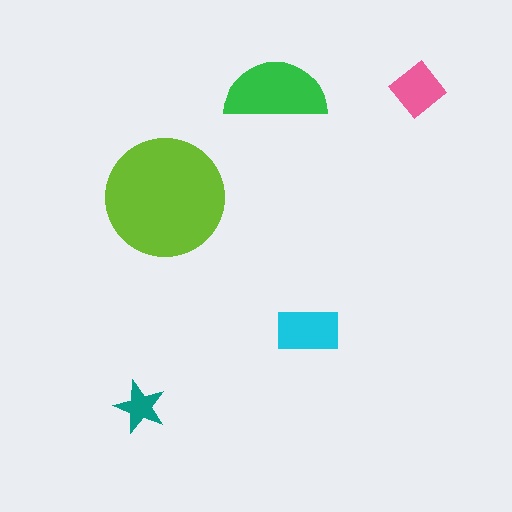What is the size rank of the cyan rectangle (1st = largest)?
3rd.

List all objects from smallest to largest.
The teal star, the pink diamond, the cyan rectangle, the green semicircle, the lime circle.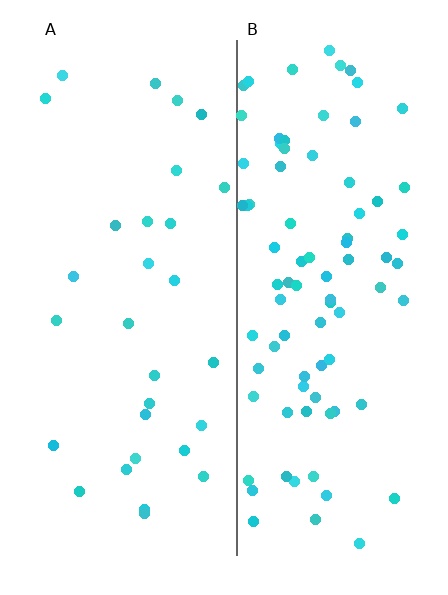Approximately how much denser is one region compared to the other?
Approximately 2.9× — region B over region A.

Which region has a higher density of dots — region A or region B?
B (the right).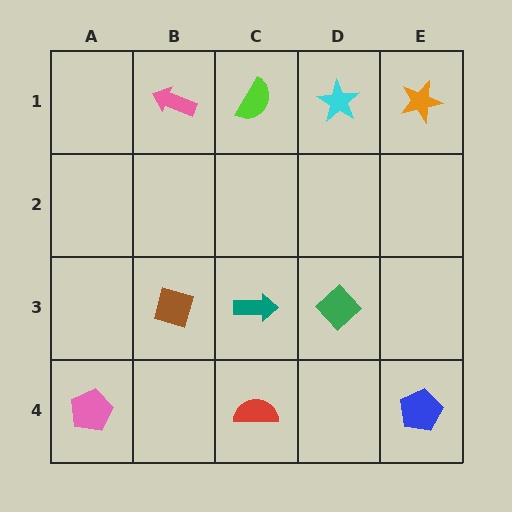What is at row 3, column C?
A teal arrow.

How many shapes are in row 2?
0 shapes.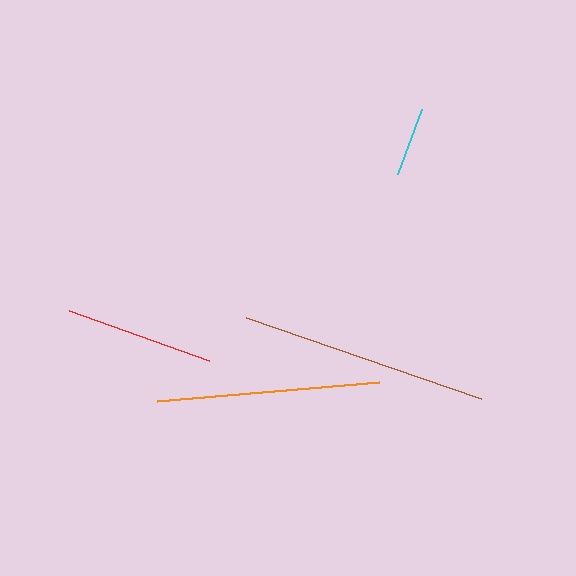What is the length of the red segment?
The red segment is approximately 148 pixels long.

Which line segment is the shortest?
The cyan line is the shortest at approximately 70 pixels.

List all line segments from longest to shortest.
From longest to shortest: brown, orange, red, cyan.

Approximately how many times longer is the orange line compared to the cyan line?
The orange line is approximately 3.2 times the length of the cyan line.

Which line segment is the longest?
The brown line is the longest at approximately 249 pixels.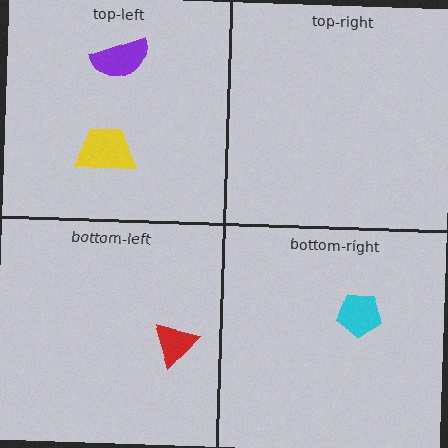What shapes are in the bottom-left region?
The red triangle.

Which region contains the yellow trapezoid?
The top-left region.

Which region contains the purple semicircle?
The top-left region.